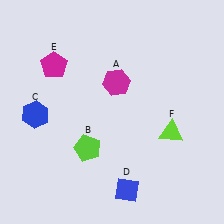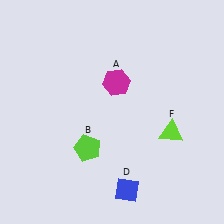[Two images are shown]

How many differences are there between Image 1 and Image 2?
There are 2 differences between the two images.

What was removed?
The blue hexagon (C), the magenta pentagon (E) were removed in Image 2.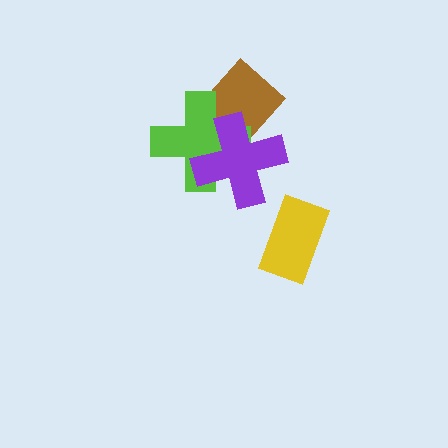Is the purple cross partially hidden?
No, no other shape covers it.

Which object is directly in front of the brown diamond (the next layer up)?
The lime cross is directly in front of the brown diamond.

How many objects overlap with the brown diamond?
2 objects overlap with the brown diamond.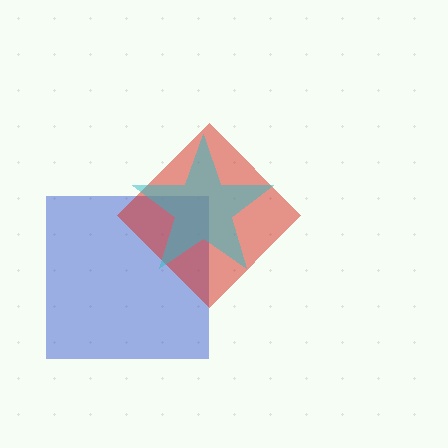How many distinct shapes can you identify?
There are 3 distinct shapes: a blue square, a red diamond, a cyan star.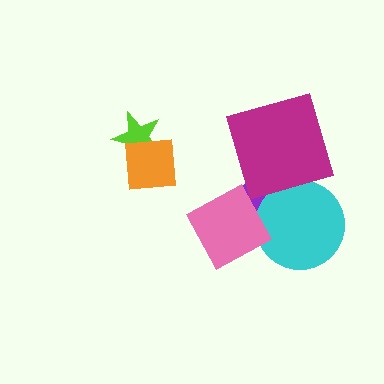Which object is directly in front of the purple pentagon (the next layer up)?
The cyan circle is directly in front of the purple pentagon.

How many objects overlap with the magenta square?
1 object overlaps with the magenta square.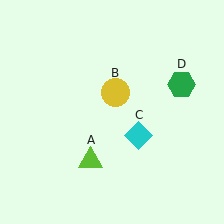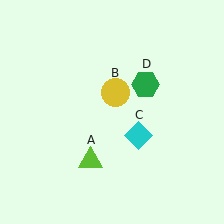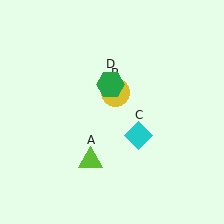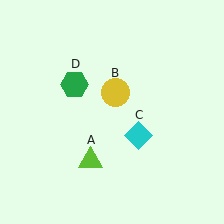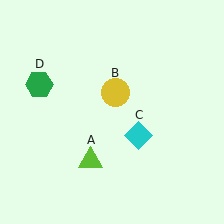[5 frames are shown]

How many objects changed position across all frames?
1 object changed position: green hexagon (object D).